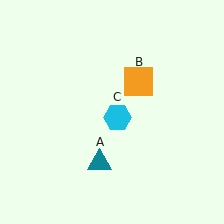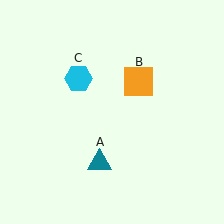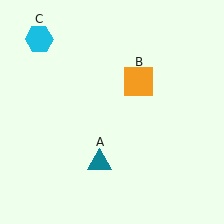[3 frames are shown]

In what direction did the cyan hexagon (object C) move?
The cyan hexagon (object C) moved up and to the left.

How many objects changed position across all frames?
1 object changed position: cyan hexagon (object C).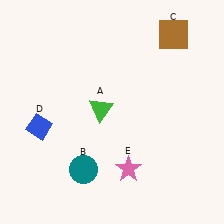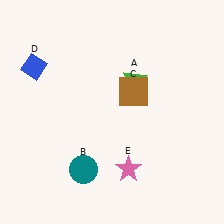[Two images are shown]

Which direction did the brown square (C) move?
The brown square (C) moved down.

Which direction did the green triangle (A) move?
The green triangle (A) moved right.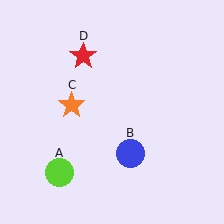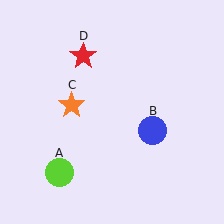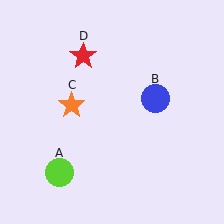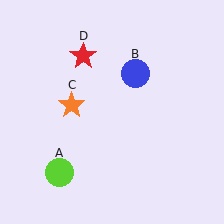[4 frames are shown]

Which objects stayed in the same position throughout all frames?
Lime circle (object A) and orange star (object C) and red star (object D) remained stationary.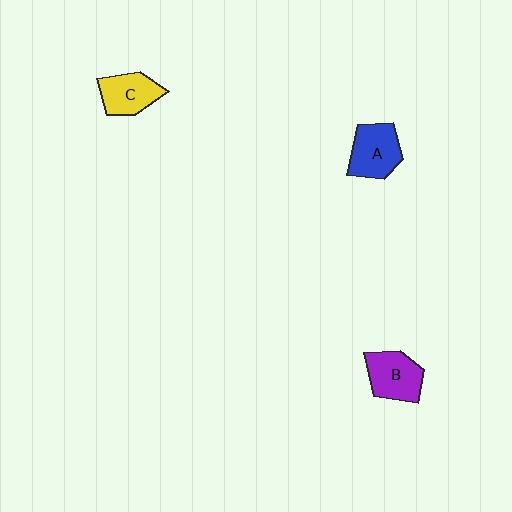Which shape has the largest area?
Shape A (blue).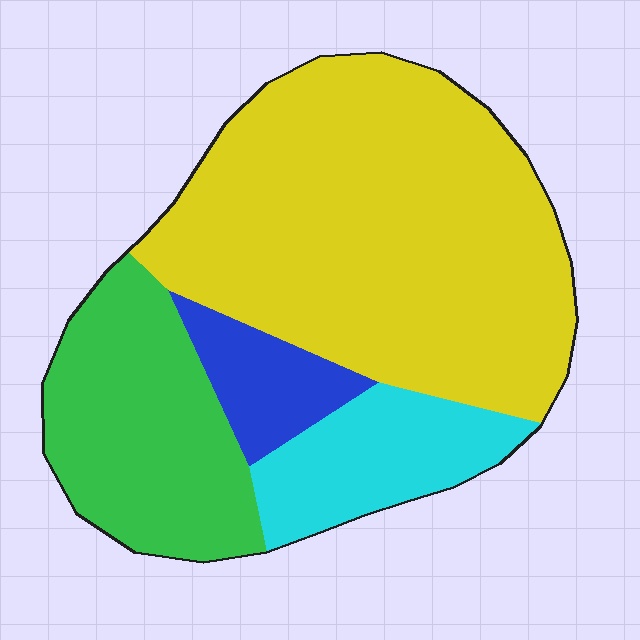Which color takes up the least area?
Blue, at roughly 10%.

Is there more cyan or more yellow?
Yellow.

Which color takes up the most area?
Yellow, at roughly 55%.